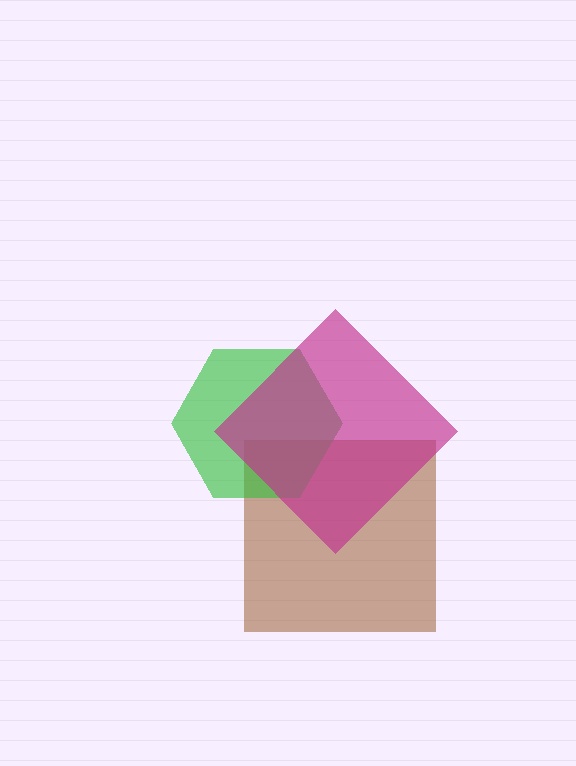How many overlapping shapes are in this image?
There are 3 overlapping shapes in the image.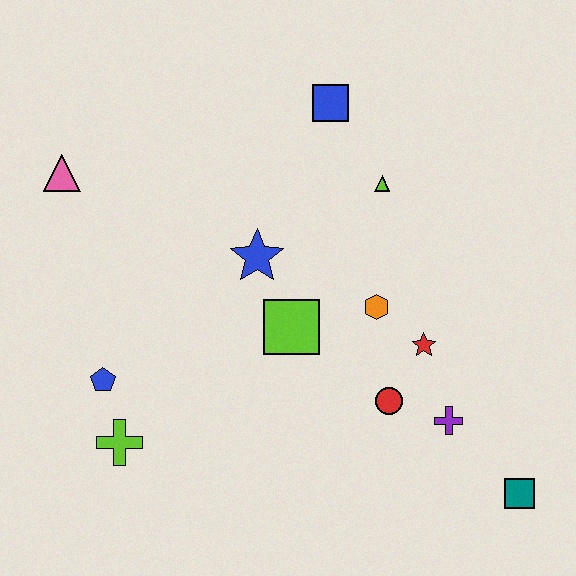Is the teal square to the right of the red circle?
Yes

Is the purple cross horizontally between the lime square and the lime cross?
No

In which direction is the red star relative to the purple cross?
The red star is above the purple cross.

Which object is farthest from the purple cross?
The pink triangle is farthest from the purple cross.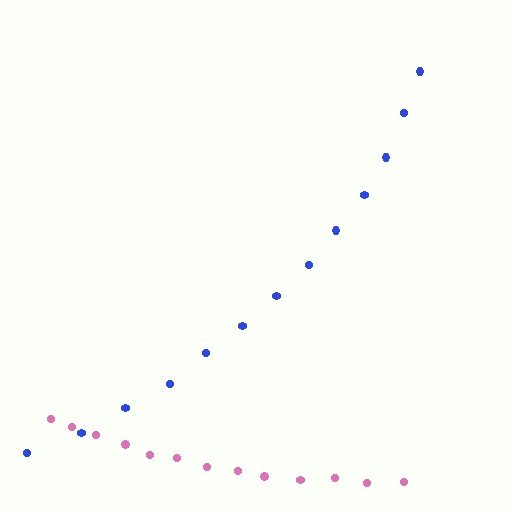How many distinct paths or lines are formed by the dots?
There are 2 distinct paths.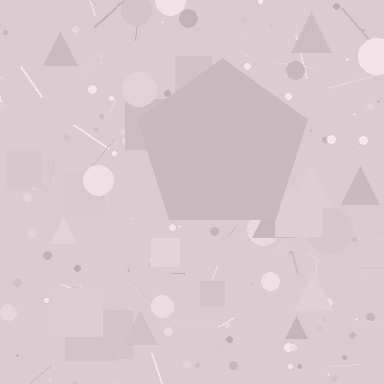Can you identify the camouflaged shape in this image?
The camouflaged shape is a pentagon.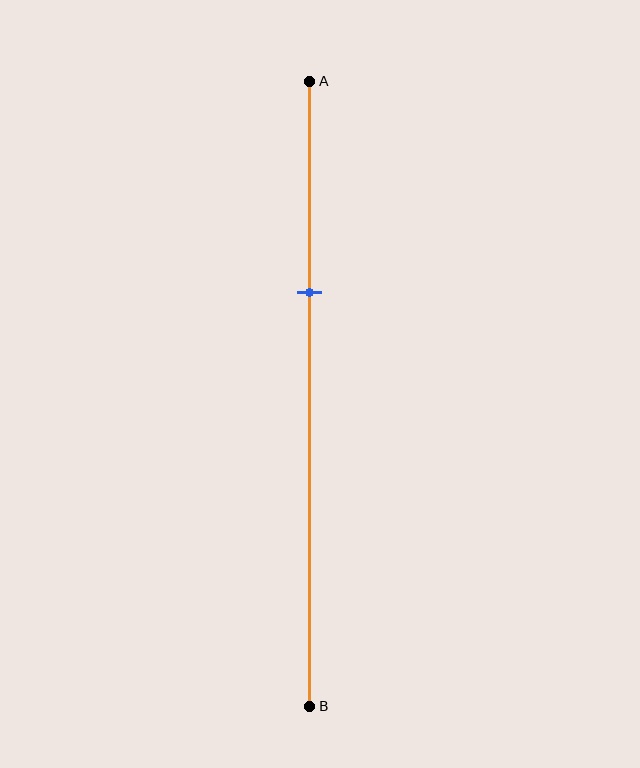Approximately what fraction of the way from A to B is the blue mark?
The blue mark is approximately 35% of the way from A to B.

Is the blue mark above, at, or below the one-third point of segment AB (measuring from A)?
The blue mark is approximately at the one-third point of segment AB.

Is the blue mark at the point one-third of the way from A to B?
Yes, the mark is approximately at the one-third point.